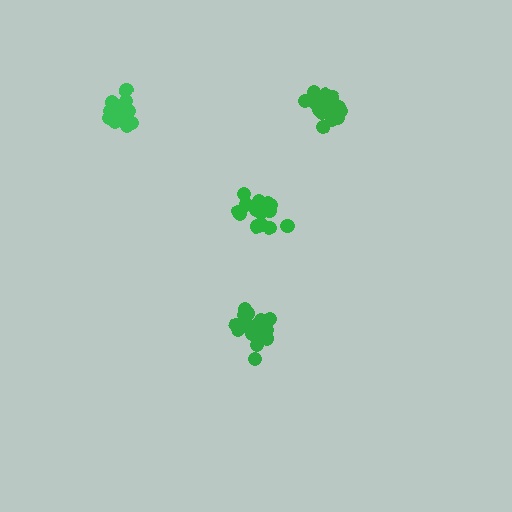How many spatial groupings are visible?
There are 4 spatial groupings.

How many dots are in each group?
Group 1: 17 dots, Group 2: 18 dots, Group 3: 19 dots, Group 4: 15 dots (69 total).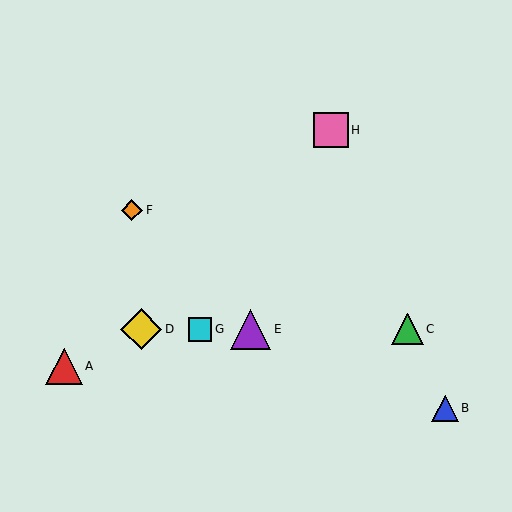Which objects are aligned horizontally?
Objects C, D, E, G are aligned horizontally.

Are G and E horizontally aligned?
Yes, both are at y≈329.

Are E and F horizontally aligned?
No, E is at y≈329 and F is at y≈210.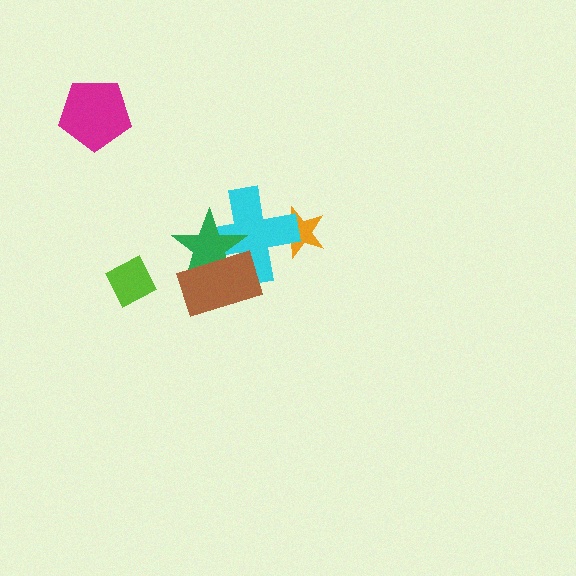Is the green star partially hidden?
Yes, it is partially covered by another shape.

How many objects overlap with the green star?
2 objects overlap with the green star.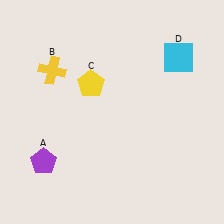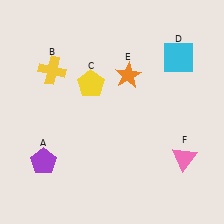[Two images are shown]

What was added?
An orange star (E), a pink triangle (F) were added in Image 2.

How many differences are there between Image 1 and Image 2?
There are 2 differences between the two images.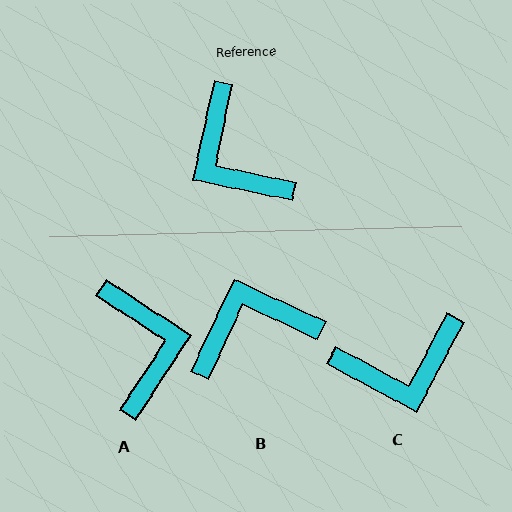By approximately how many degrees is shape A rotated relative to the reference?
Approximately 159 degrees counter-clockwise.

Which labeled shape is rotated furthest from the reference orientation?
A, about 159 degrees away.